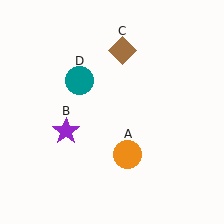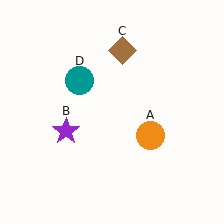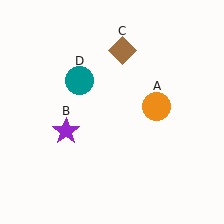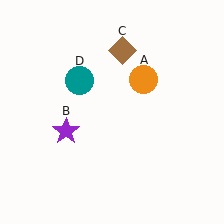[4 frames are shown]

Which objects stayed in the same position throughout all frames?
Purple star (object B) and brown diamond (object C) and teal circle (object D) remained stationary.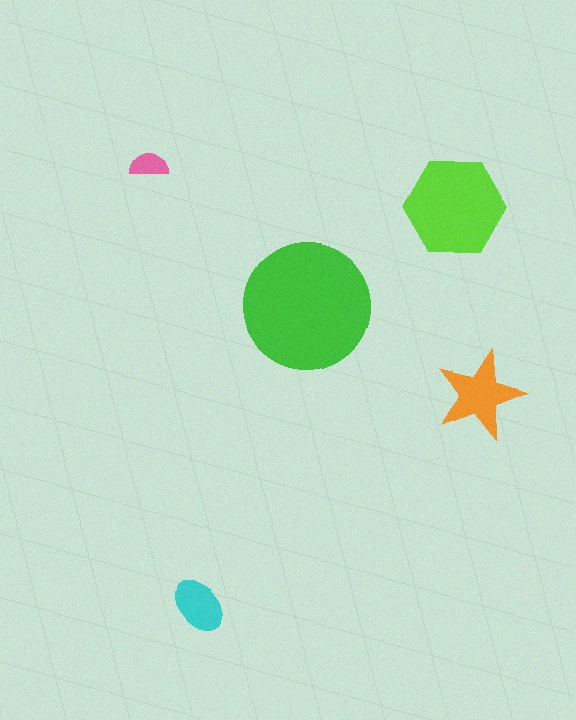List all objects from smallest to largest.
The pink semicircle, the cyan ellipse, the orange star, the lime hexagon, the green circle.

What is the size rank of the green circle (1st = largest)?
1st.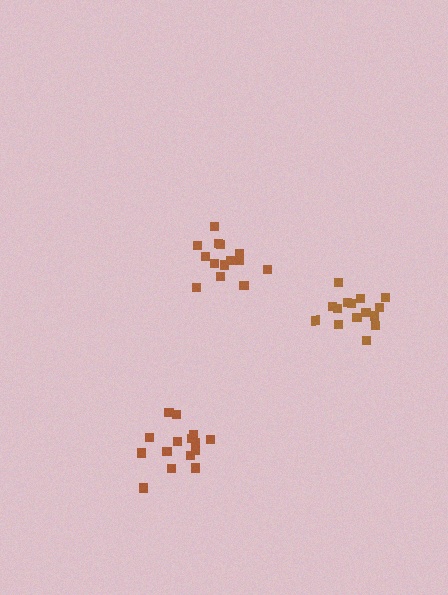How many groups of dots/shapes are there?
There are 3 groups.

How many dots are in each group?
Group 1: 15 dots, Group 2: 14 dots, Group 3: 15 dots (44 total).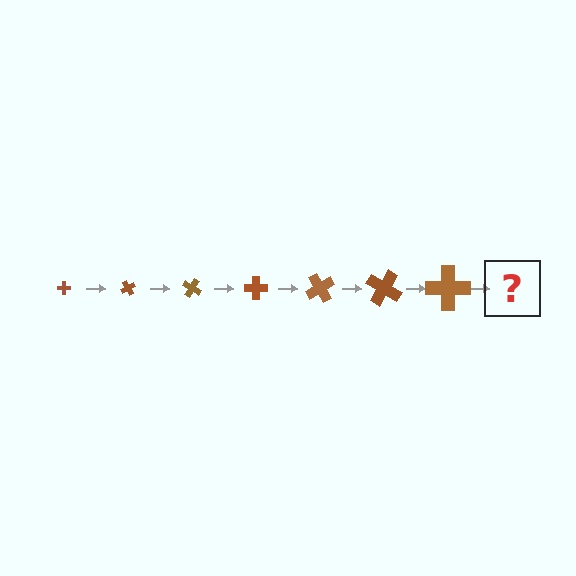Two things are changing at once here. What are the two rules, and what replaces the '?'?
The two rules are that the cross grows larger each step and it rotates 60 degrees each step. The '?' should be a cross, larger than the previous one and rotated 420 degrees from the start.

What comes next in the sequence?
The next element should be a cross, larger than the previous one and rotated 420 degrees from the start.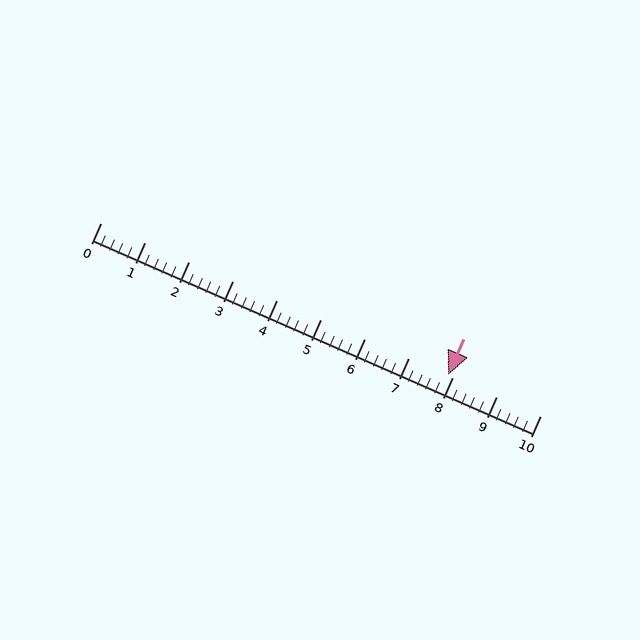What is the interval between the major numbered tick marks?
The major tick marks are spaced 1 units apart.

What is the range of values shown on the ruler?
The ruler shows values from 0 to 10.